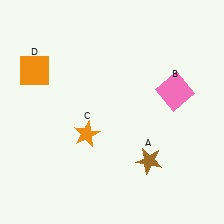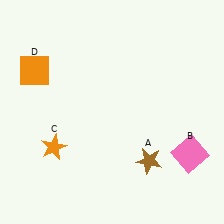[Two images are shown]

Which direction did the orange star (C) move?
The orange star (C) moved left.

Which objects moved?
The objects that moved are: the pink square (B), the orange star (C).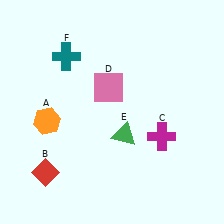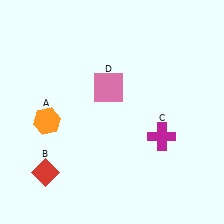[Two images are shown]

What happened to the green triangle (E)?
The green triangle (E) was removed in Image 2. It was in the bottom-right area of Image 1.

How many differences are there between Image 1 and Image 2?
There are 2 differences between the two images.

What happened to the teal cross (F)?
The teal cross (F) was removed in Image 2. It was in the top-left area of Image 1.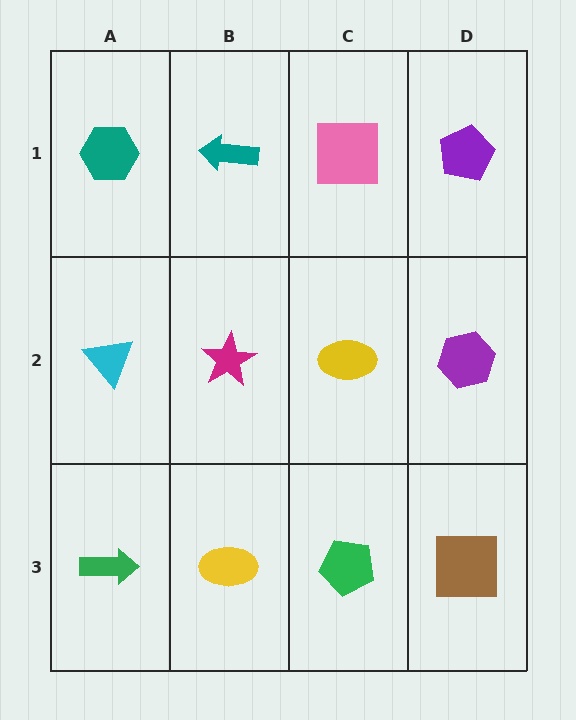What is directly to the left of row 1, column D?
A pink square.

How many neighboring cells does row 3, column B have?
3.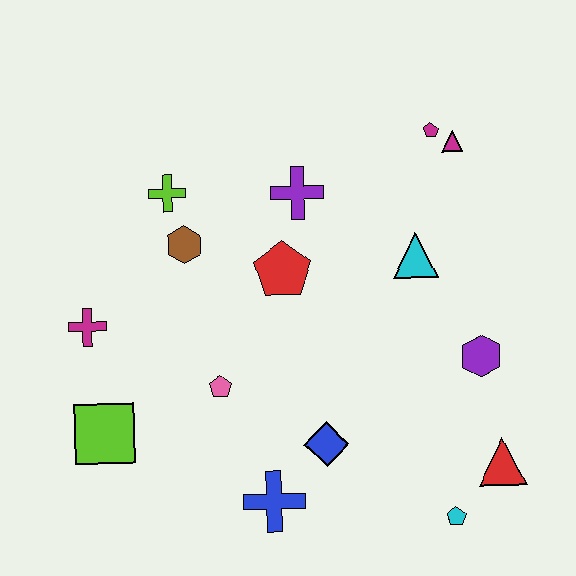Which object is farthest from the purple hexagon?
The magenta cross is farthest from the purple hexagon.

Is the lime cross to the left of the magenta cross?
No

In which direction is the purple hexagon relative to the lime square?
The purple hexagon is to the right of the lime square.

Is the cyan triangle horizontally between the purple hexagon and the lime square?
Yes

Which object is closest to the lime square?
The magenta cross is closest to the lime square.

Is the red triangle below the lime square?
Yes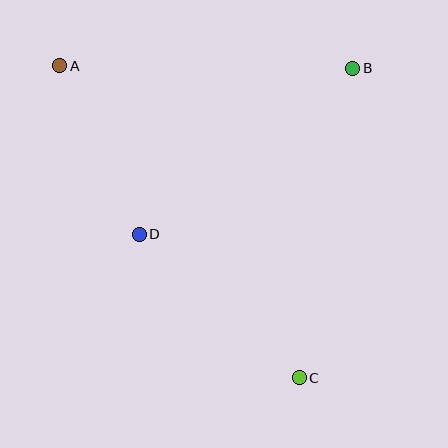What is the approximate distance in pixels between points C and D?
The distance between C and D is approximately 215 pixels.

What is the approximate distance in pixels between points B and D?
The distance between B and D is approximately 271 pixels.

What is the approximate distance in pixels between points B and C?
The distance between B and C is approximately 314 pixels.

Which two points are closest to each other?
Points A and D are closest to each other.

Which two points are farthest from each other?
Points A and C are farthest from each other.